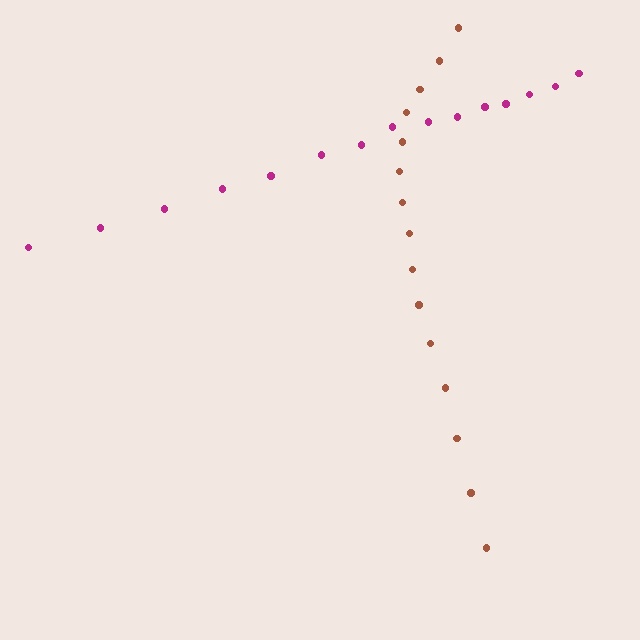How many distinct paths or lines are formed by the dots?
There are 2 distinct paths.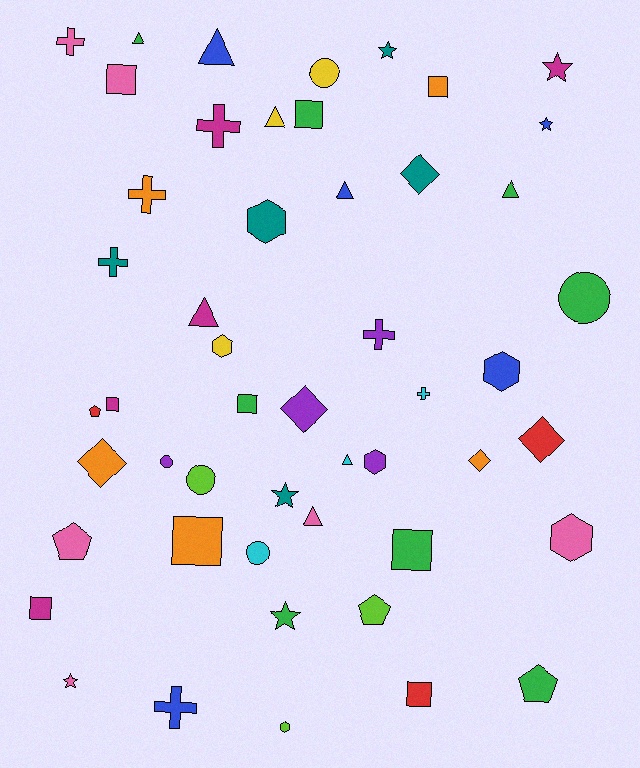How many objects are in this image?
There are 50 objects.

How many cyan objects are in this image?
There are 3 cyan objects.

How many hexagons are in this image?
There are 6 hexagons.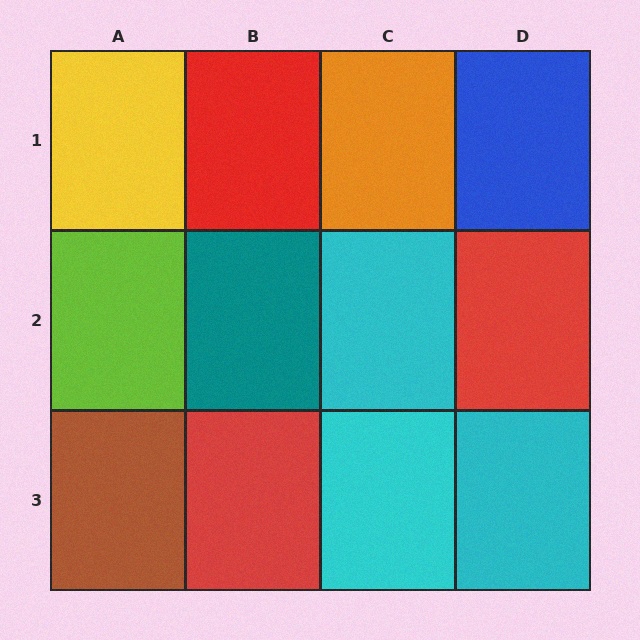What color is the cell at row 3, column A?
Brown.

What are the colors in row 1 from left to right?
Yellow, red, orange, blue.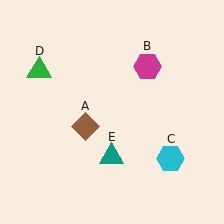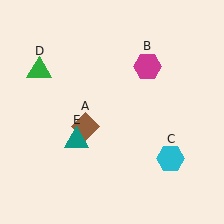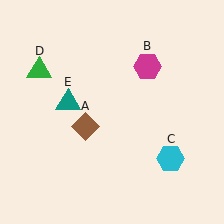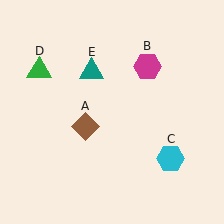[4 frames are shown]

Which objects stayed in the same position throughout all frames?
Brown diamond (object A) and magenta hexagon (object B) and cyan hexagon (object C) and green triangle (object D) remained stationary.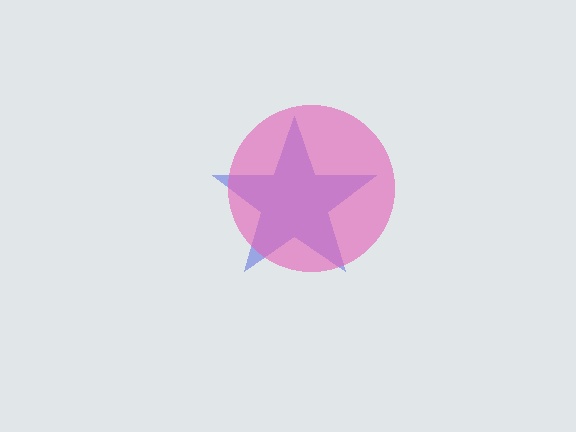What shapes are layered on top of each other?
The layered shapes are: a blue star, a pink circle.